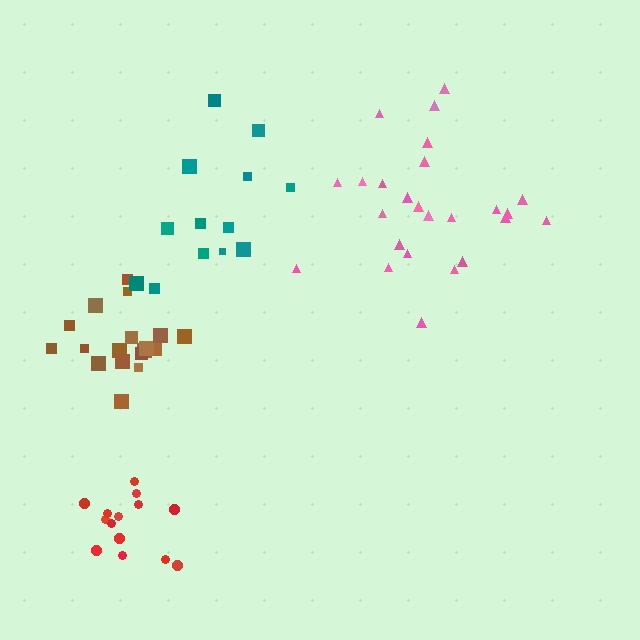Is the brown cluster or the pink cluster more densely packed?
Brown.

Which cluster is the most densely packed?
Red.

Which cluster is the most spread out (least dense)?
Teal.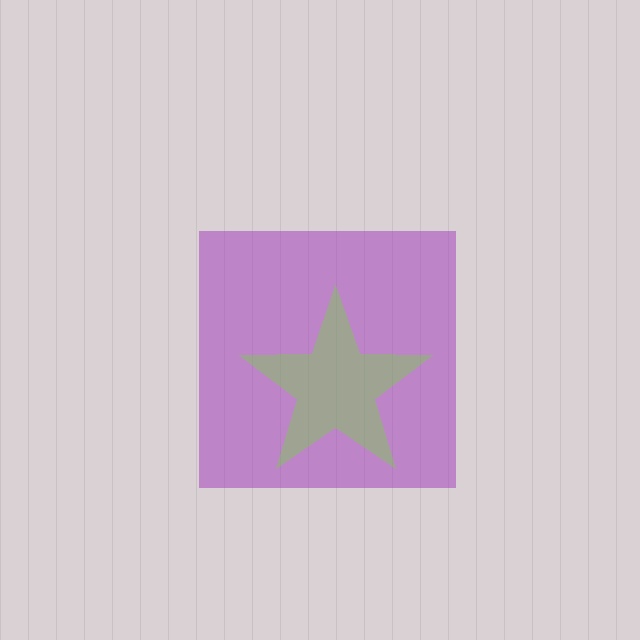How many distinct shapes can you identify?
There are 2 distinct shapes: a purple square, a lime star.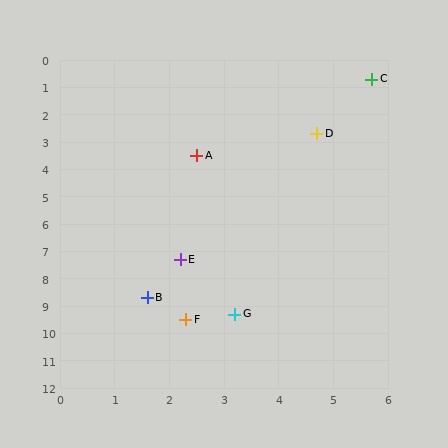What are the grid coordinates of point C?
Point C is at approximately (5.7, 0.7).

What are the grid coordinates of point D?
Point D is at approximately (4.7, 2.7).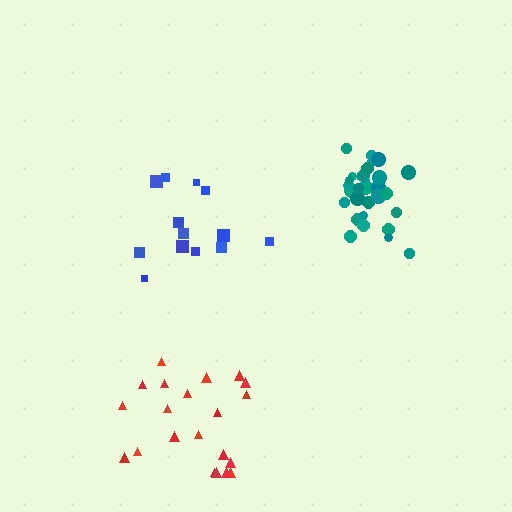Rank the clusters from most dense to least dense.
teal, red, blue.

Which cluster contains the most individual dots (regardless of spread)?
Teal (32).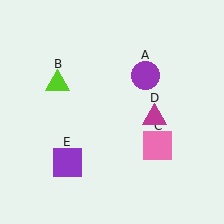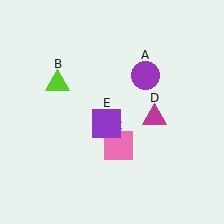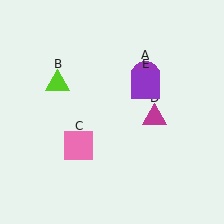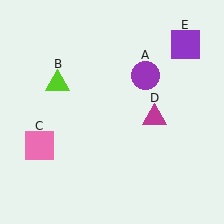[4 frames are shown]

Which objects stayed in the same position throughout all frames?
Purple circle (object A) and lime triangle (object B) and magenta triangle (object D) remained stationary.